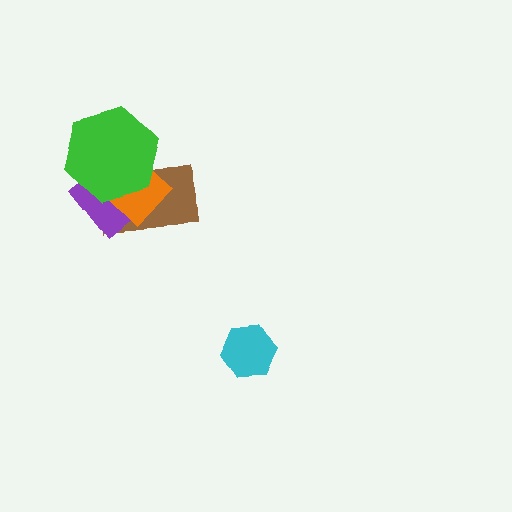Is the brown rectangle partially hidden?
Yes, it is partially covered by another shape.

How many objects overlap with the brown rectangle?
3 objects overlap with the brown rectangle.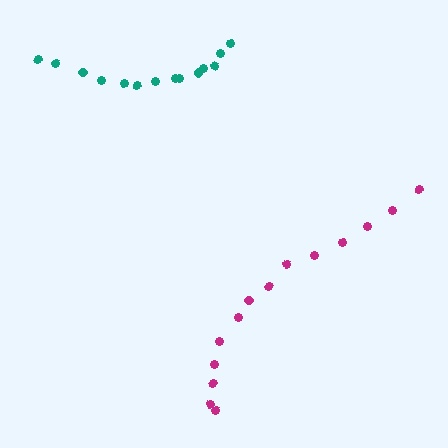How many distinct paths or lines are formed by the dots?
There are 2 distinct paths.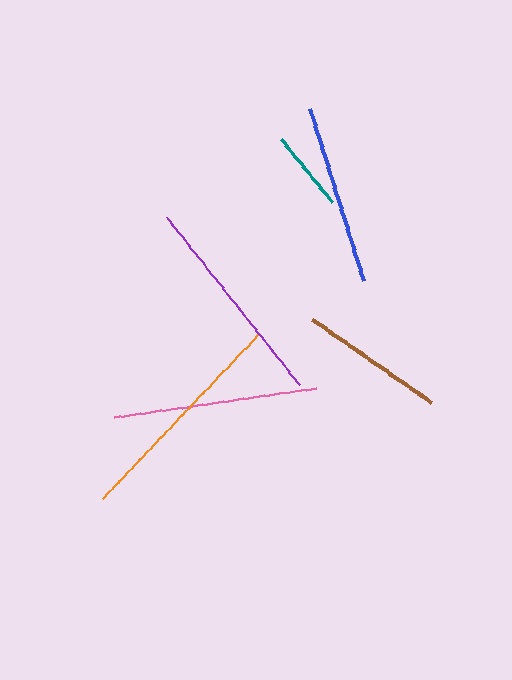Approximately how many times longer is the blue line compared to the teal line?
The blue line is approximately 2.2 times the length of the teal line.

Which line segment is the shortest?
The teal line is the shortest at approximately 81 pixels.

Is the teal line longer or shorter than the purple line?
The purple line is longer than the teal line.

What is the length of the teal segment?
The teal segment is approximately 81 pixels long.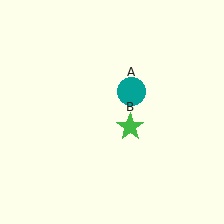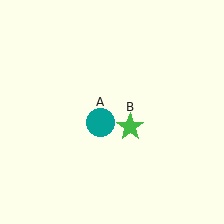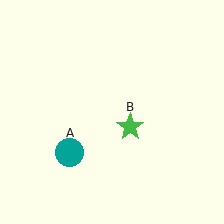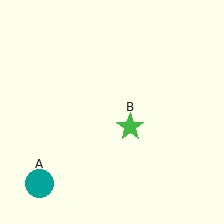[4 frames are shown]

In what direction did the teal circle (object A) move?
The teal circle (object A) moved down and to the left.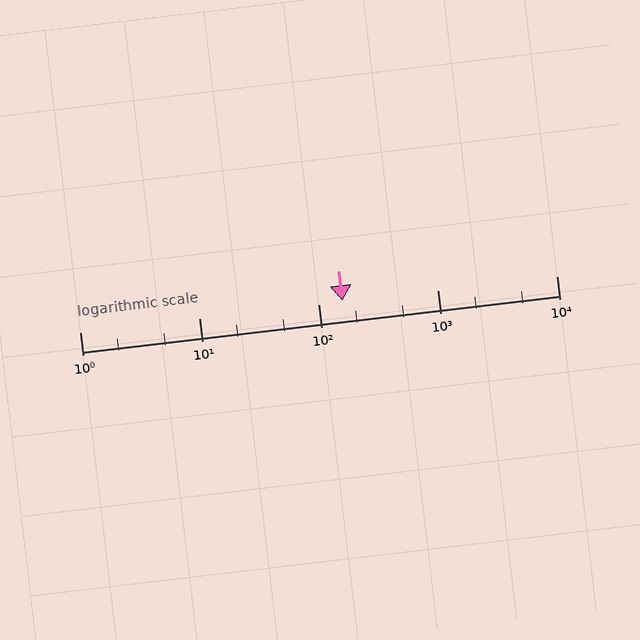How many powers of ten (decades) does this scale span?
The scale spans 4 decades, from 1 to 10000.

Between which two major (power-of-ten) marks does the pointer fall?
The pointer is between 100 and 1000.